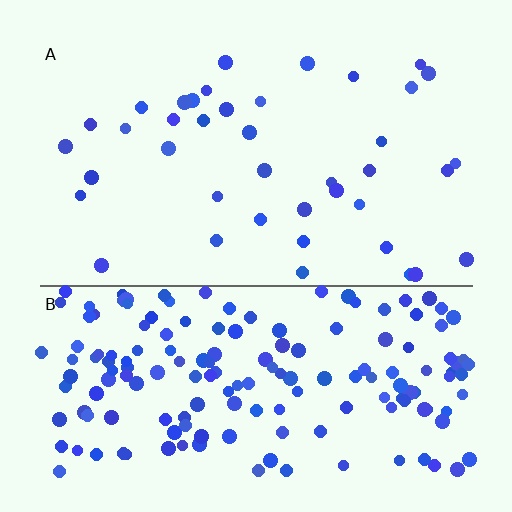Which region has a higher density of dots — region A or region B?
B (the bottom).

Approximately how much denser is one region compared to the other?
Approximately 4.3× — region B over region A.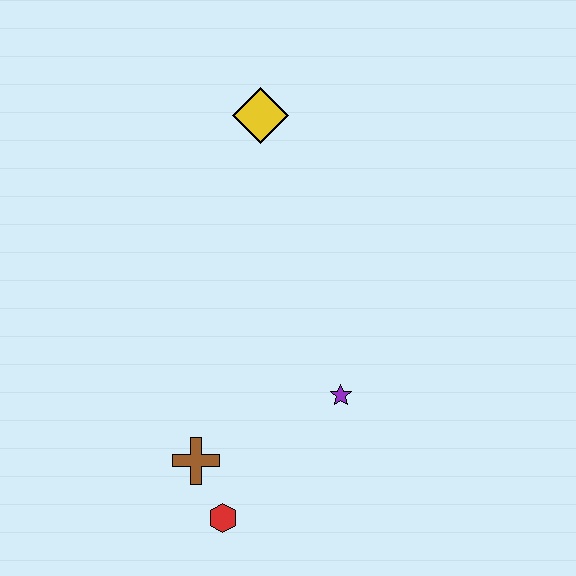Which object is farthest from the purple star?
The yellow diamond is farthest from the purple star.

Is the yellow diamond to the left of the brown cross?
No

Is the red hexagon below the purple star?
Yes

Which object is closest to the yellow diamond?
The purple star is closest to the yellow diamond.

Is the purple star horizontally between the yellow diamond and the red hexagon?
No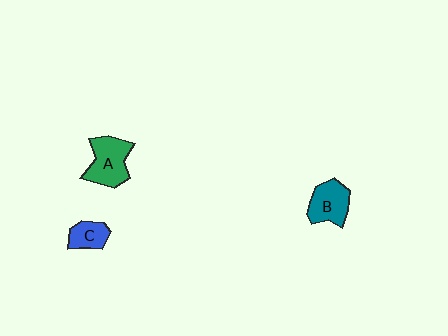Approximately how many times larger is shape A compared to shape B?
Approximately 1.2 times.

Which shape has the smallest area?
Shape C (blue).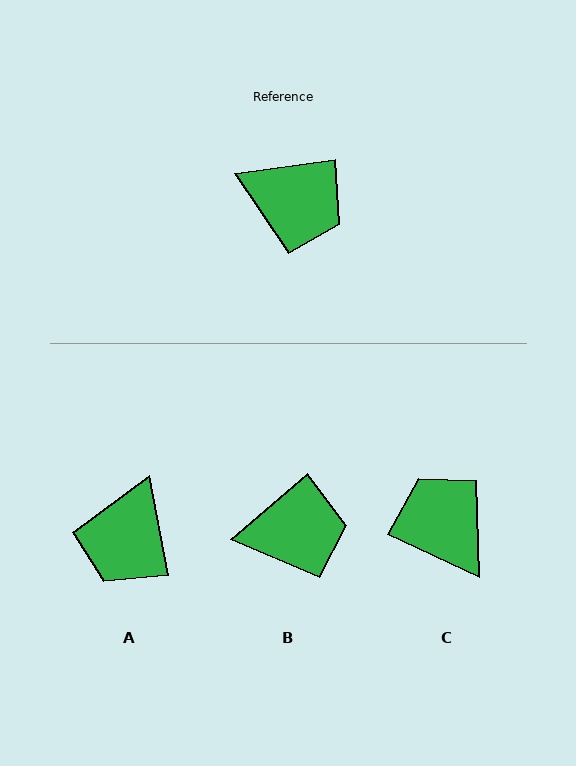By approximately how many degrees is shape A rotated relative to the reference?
Approximately 87 degrees clockwise.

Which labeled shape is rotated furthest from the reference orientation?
C, about 147 degrees away.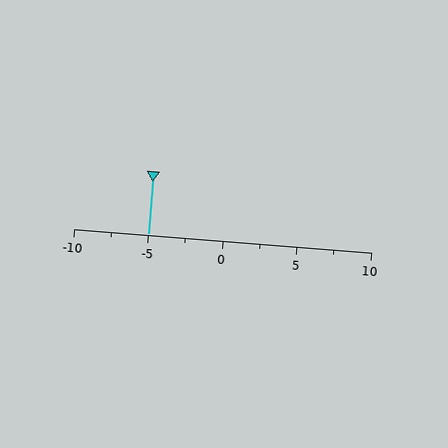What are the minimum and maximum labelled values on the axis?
The axis runs from -10 to 10.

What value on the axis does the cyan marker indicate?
The marker indicates approximately -5.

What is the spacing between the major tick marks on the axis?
The major ticks are spaced 5 apart.